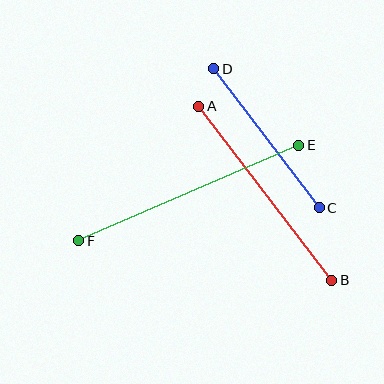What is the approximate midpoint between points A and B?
The midpoint is at approximately (265, 193) pixels.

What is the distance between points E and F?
The distance is approximately 240 pixels.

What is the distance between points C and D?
The distance is approximately 174 pixels.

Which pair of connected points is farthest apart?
Points E and F are farthest apart.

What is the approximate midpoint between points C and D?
The midpoint is at approximately (267, 138) pixels.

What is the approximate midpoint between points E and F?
The midpoint is at approximately (189, 193) pixels.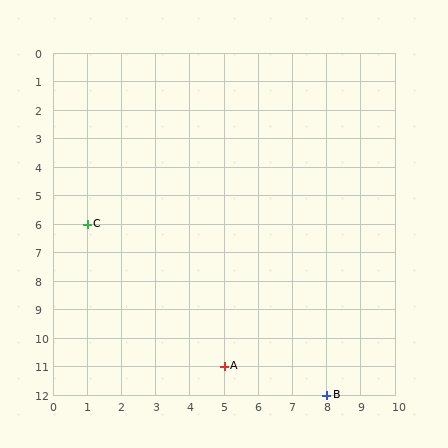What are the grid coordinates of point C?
Point C is at grid coordinates (1, 6).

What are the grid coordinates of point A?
Point A is at grid coordinates (5, 11).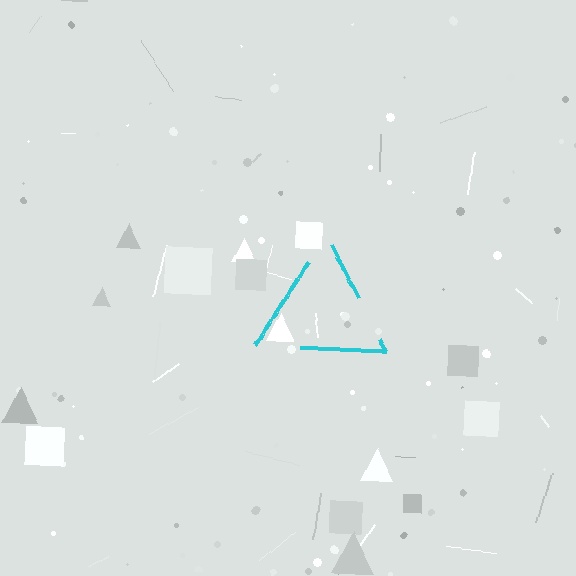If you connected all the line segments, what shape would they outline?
They would outline a triangle.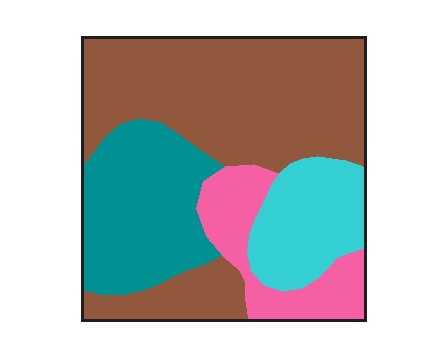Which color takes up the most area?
Brown, at roughly 50%.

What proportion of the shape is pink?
Pink covers about 15% of the shape.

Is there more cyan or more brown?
Brown.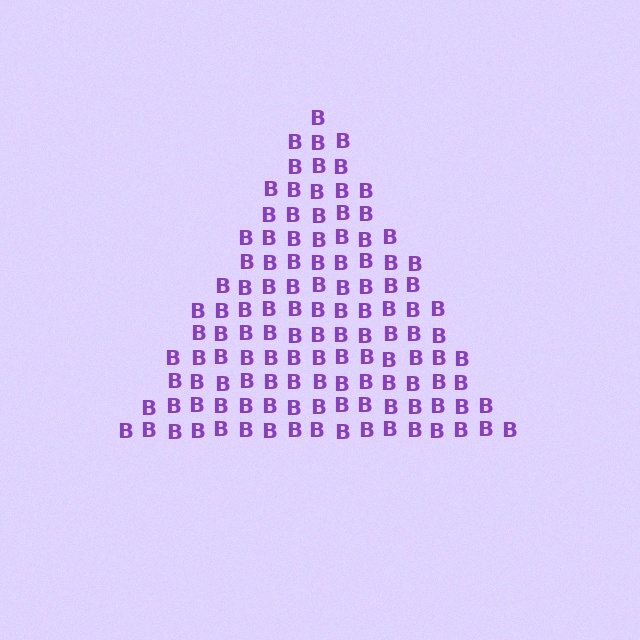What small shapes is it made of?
It is made of small letter B's.